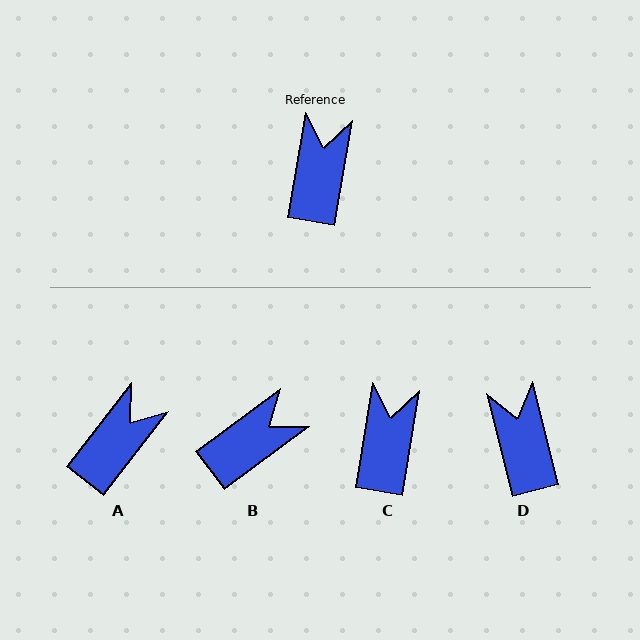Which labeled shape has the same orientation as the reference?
C.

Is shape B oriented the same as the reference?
No, it is off by about 44 degrees.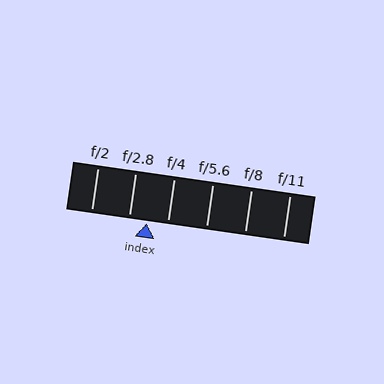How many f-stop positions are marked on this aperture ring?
There are 6 f-stop positions marked.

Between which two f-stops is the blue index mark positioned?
The index mark is between f/2.8 and f/4.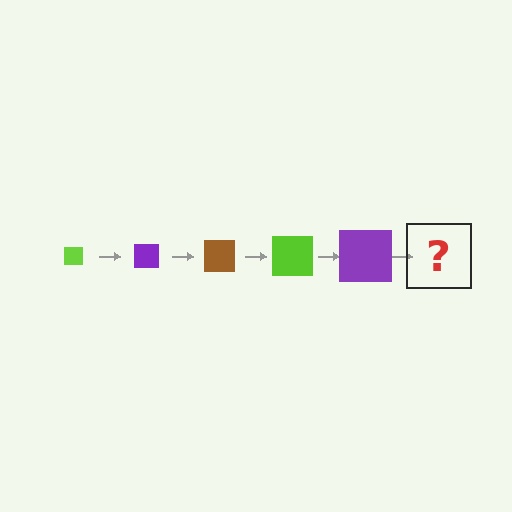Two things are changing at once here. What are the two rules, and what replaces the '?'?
The two rules are that the square grows larger each step and the color cycles through lime, purple, and brown. The '?' should be a brown square, larger than the previous one.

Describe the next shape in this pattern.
It should be a brown square, larger than the previous one.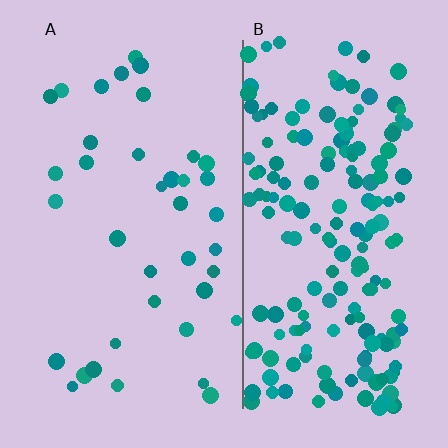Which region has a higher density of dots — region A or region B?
B (the right).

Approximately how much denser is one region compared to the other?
Approximately 4.8× — region B over region A.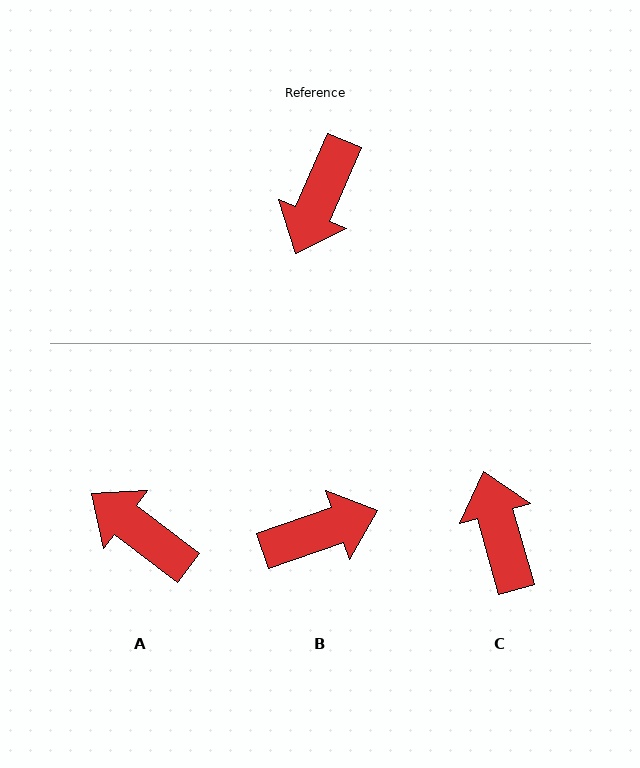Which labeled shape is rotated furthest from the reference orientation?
C, about 141 degrees away.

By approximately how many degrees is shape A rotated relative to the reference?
Approximately 104 degrees clockwise.